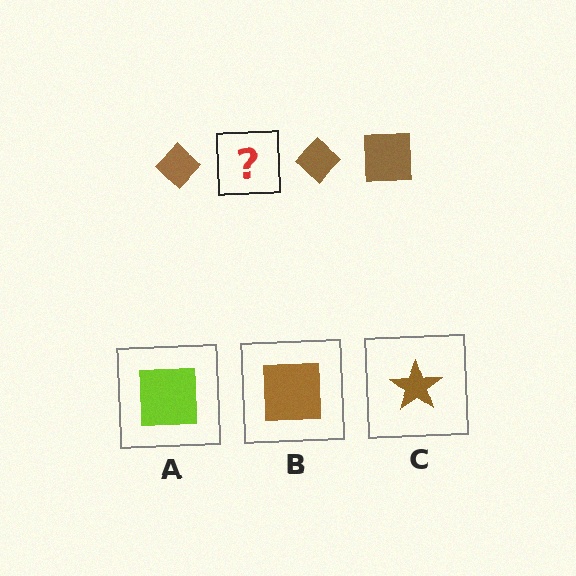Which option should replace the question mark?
Option B.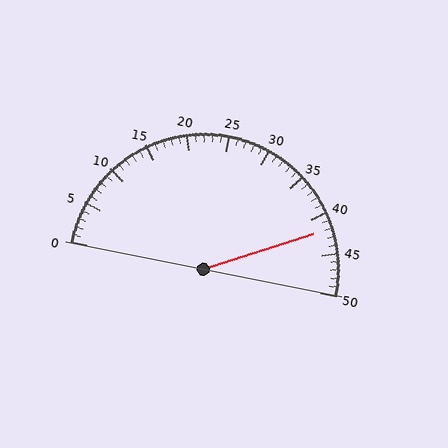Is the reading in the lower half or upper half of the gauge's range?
The reading is in the upper half of the range (0 to 50).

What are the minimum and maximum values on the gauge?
The gauge ranges from 0 to 50.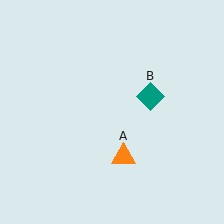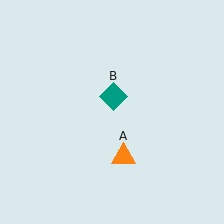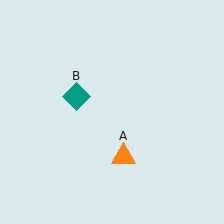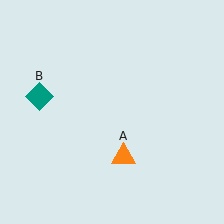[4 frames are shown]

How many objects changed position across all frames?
1 object changed position: teal diamond (object B).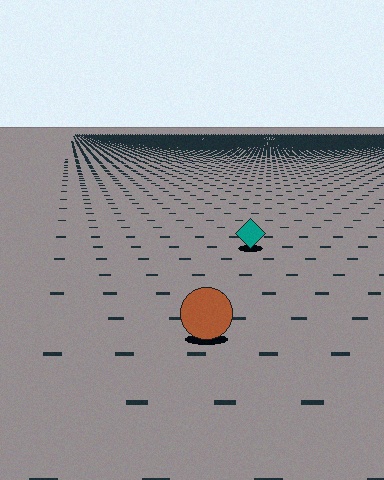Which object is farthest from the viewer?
The teal diamond is farthest from the viewer. It appears smaller and the ground texture around it is denser.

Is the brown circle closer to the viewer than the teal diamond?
Yes. The brown circle is closer — you can tell from the texture gradient: the ground texture is coarser near it.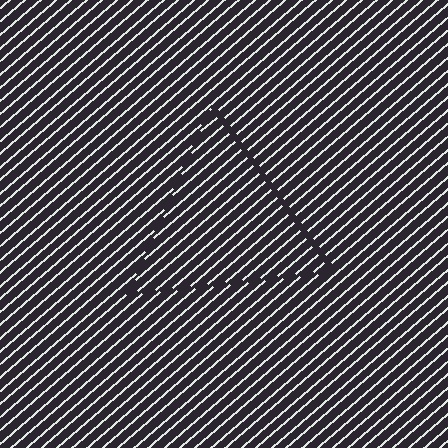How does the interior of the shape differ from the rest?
The interior of the shape contains the same grating, shifted by half a period — the contour is defined by the phase discontinuity where line-ends from the inner and outer gratings abut.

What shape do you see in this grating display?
An illusory triangle. The interior of the shape contains the same grating, shifted by half a period — the contour is defined by the phase discontinuity where line-ends from the inner and outer gratings abut.